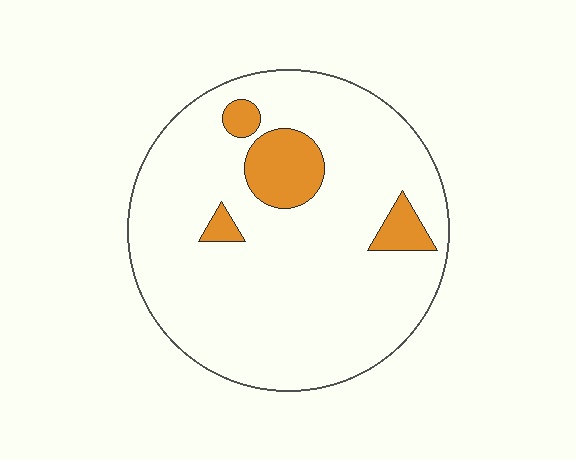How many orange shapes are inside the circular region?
4.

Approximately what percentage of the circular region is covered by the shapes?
Approximately 10%.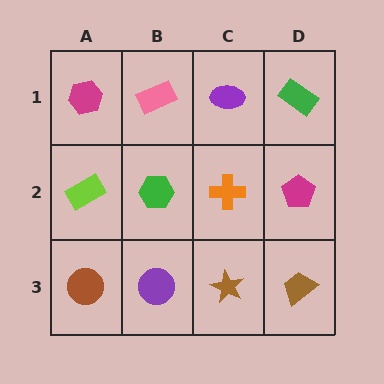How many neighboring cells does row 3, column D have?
2.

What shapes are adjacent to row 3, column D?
A magenta pentagon (row 2, column D), a brown star (row 3, column C).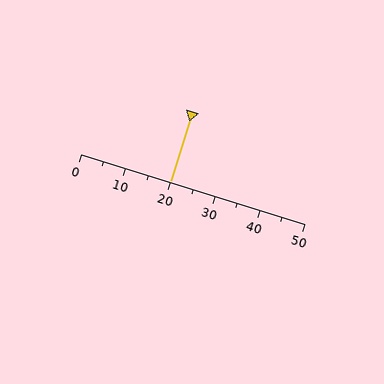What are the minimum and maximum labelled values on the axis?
The axis runs from 0 to 50.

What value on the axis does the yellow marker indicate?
The marker indicates approximately 20.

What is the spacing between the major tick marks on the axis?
The major ticks are spaced 10 apart.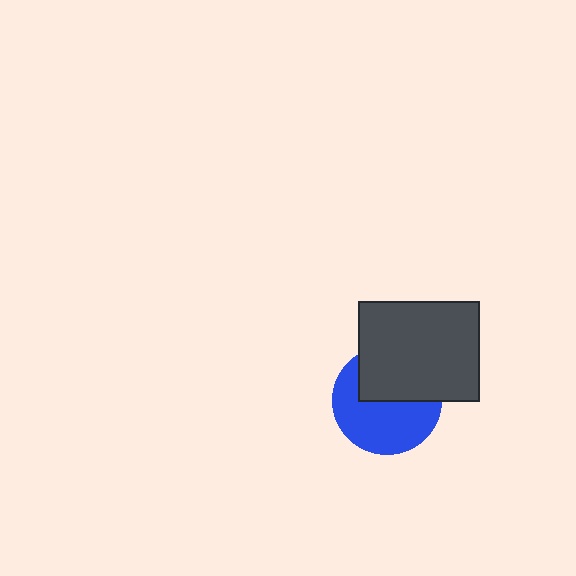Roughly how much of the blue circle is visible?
About half of it is visible (roughly 58%).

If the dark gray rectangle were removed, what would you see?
You would see the complete blue circle.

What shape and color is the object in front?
The object in front is a dark gray rectangle.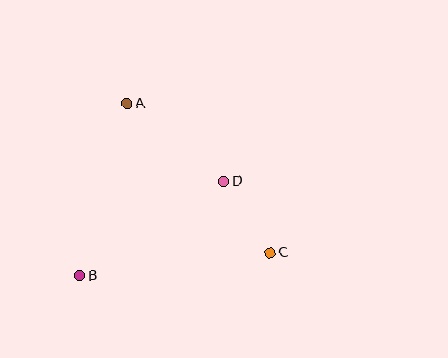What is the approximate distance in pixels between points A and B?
The distance between A and B is approximately 178 pixels.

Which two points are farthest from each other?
Points A and C are farthest from each other.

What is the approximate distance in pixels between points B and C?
The distance between B and C is approximately 191 pixels.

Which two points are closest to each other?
Points C and D are closest to each other.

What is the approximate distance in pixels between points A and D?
The distance between A and D is approximately 124 pixels.